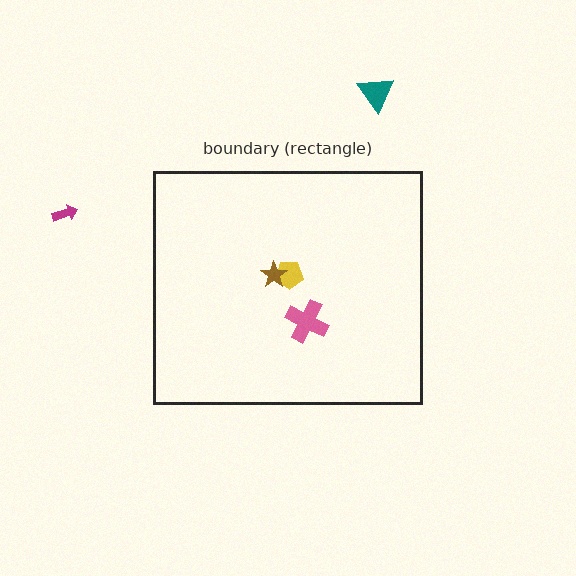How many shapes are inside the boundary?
3 inside, 2 outside.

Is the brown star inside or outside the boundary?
Inside.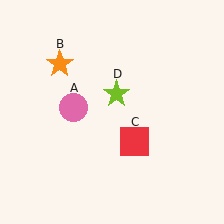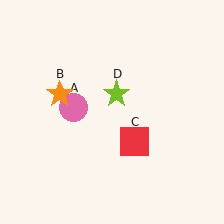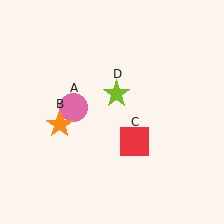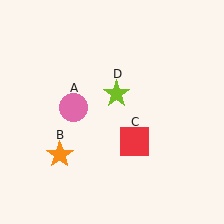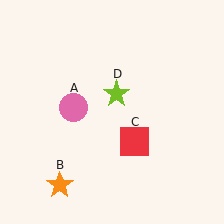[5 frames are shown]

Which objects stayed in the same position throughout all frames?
Pink circle (object A) and red square (object C) and lime star (object D) remained stationary.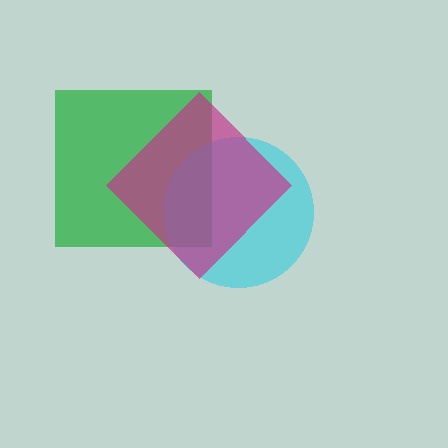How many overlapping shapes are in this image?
There are 3 overlapping shapes in the image.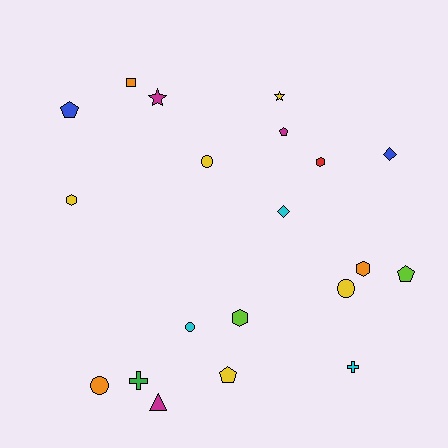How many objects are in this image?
There are 20 objects.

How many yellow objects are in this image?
There are 5 yellow objects.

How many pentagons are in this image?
There are 4 pentagons.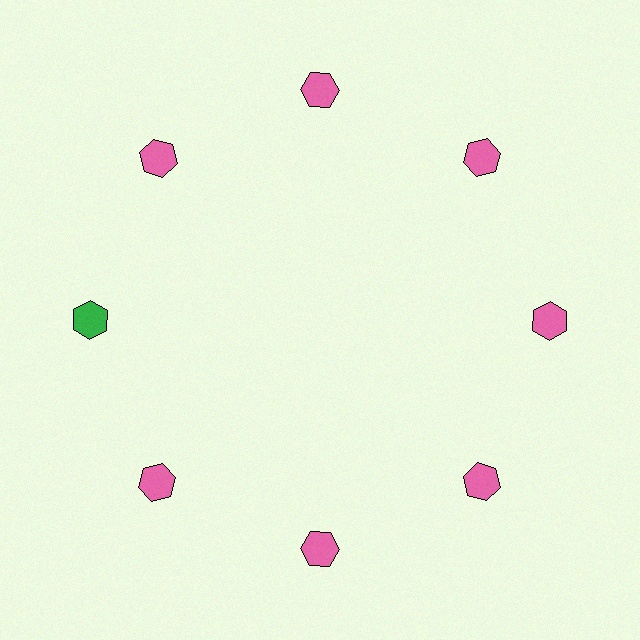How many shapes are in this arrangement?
There are 8 shapes arranged in a ring pattern.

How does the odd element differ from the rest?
It has a different color: green instead of pink.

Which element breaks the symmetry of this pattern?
The green hexagon at roughly the 9 o'clock position breaks the symmetry. All other shapes are pink hexagons.